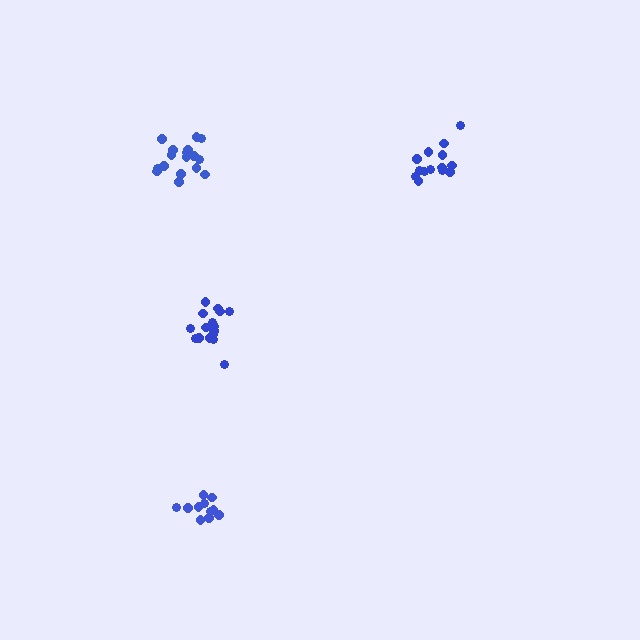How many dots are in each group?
Group 1: 11 dots, Group 2: 17 dots, Group 3: 14 dots, Group 4: 16 dots (58 total).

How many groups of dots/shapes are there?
There are 4 groups.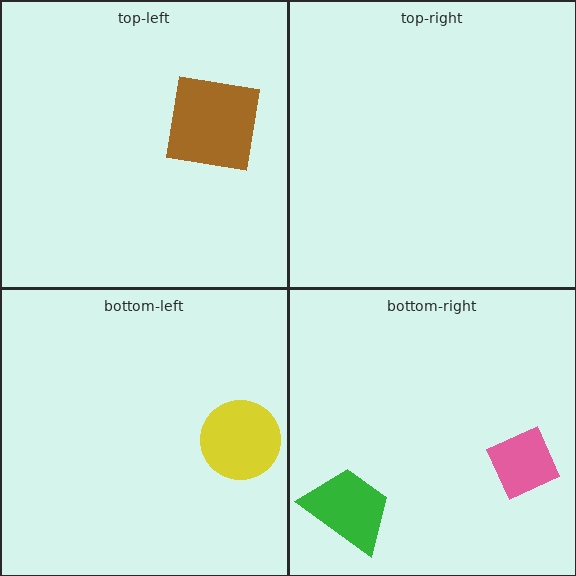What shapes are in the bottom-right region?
The pink diamond, the green trapezoid.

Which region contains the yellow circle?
The bottom-left region.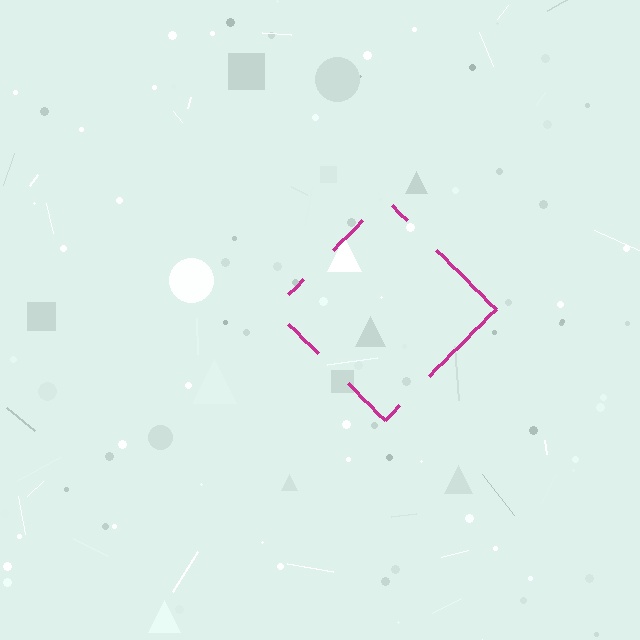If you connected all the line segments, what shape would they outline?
They would outline a diamond.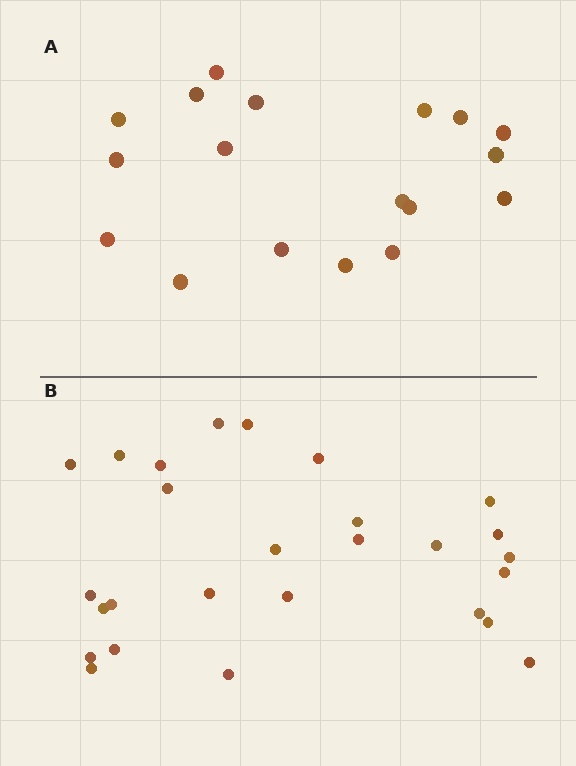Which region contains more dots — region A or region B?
Region B (the bottom region) has more dots.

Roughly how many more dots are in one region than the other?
Region B has roughly 8 or so more dots than region A.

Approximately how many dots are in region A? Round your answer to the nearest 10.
About 20 dots. (The exact count is 18, which rounds to 20.)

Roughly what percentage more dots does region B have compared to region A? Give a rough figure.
About 50% more.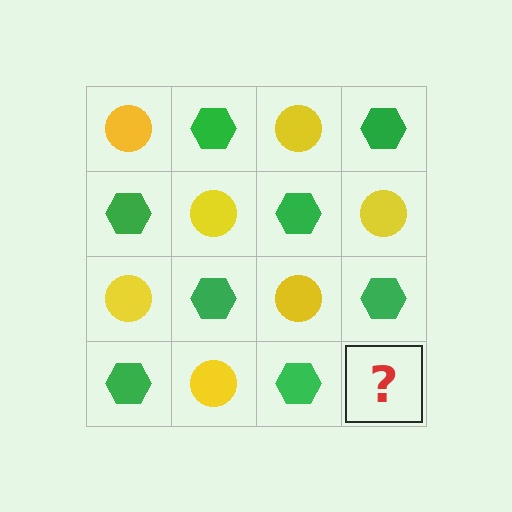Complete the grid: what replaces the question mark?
The question mark should be replaced with a yellow circle.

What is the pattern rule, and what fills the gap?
The rule is that it alternates yellow circle and green hexagon in a checkerboard pattern. The gap should be filled with a yellow circle.